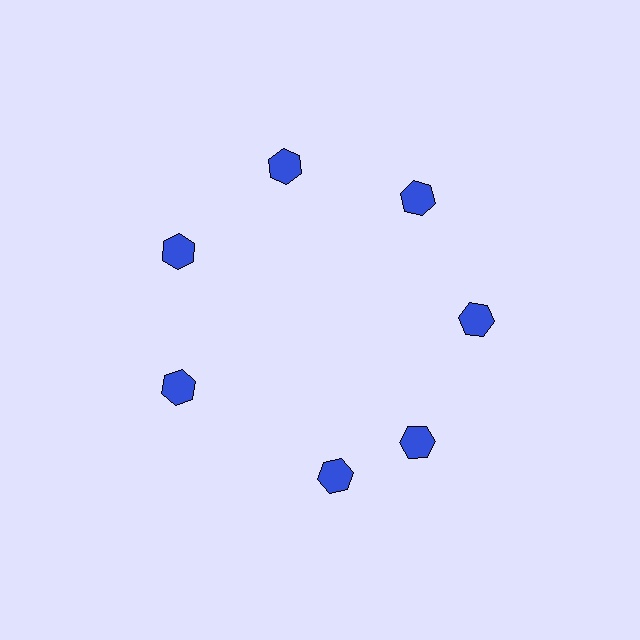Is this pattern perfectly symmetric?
No. The 7 blue hexagons are arranged in a ring, but one element near the 6 o'clock position is rotated out of alignment along the ring, breaking the 7-fold rotational symmetry.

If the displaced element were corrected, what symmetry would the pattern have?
It would have 7-fold rotational symmetry — the pattern would map onto itself every 51 degrees.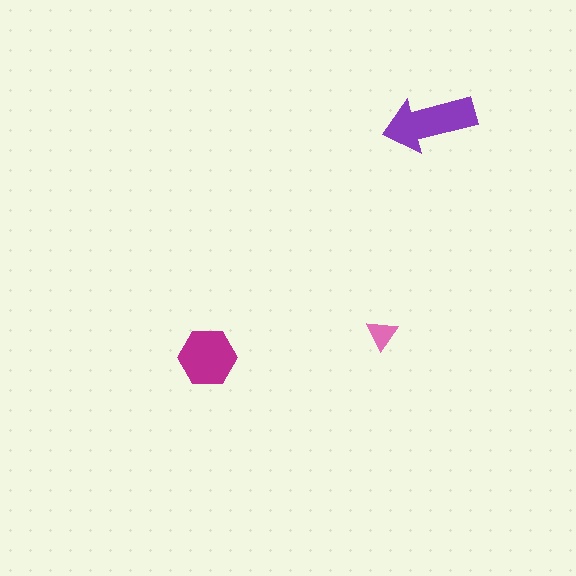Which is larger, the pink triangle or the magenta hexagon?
The magenta hexagon.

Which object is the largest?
The purple arrow.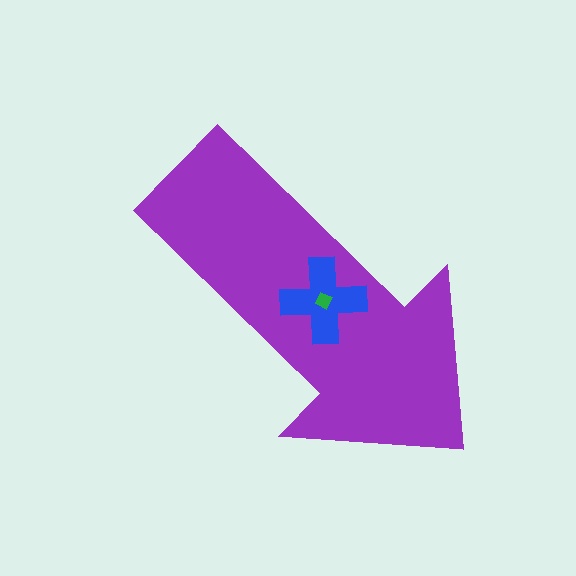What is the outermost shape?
The purple arrow.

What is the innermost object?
The green diamond.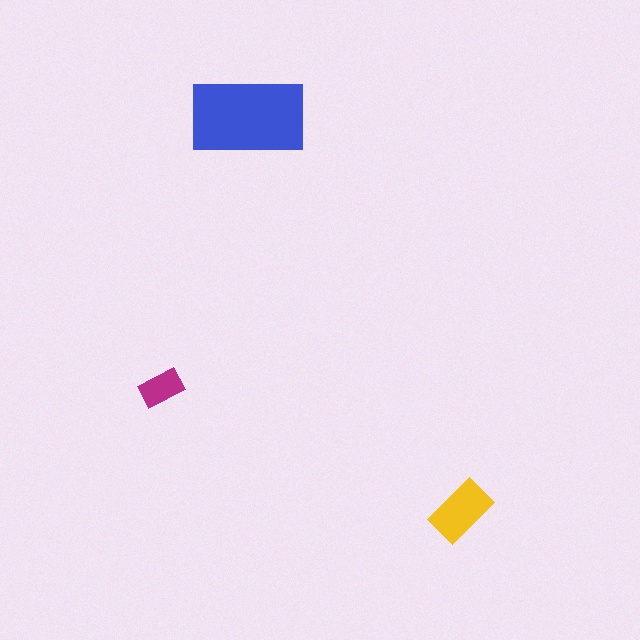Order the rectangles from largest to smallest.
the blue one, the yellow one, the magenta one.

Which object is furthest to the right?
The yellow rectangle is rightmost.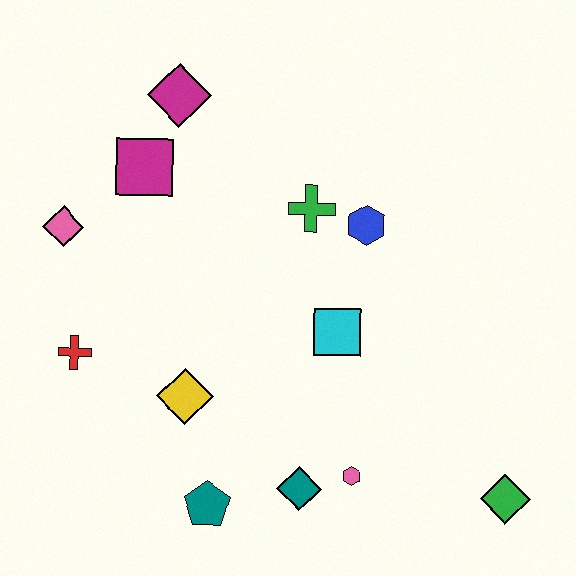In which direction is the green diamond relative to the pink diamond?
The green diamond is to the right of the pink diamond.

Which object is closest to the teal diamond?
The pink hexagon is closest to the teal diamond.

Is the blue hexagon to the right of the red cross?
Yes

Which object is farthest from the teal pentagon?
The magenta diamond is farthest from the teal pentagon.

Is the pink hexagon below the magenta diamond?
Yes